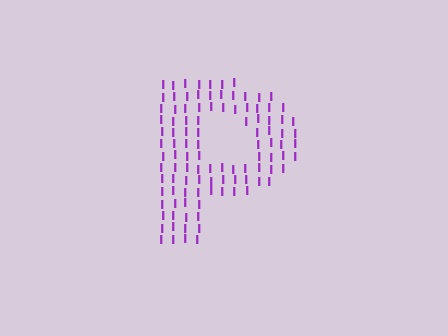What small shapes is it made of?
It is made of small letter I's.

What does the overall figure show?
The overall figure shows the letter P.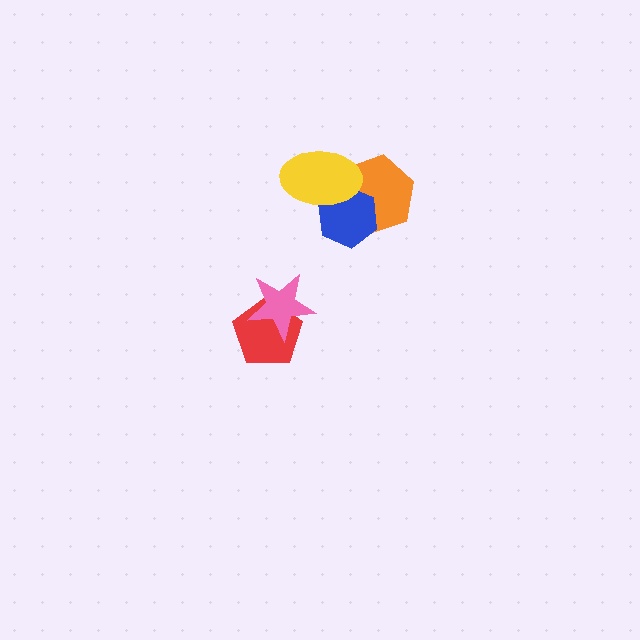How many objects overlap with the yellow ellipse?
2 objects overlap with the yellow ellipse.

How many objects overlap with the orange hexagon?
2 objects overlap with the orange hexagon.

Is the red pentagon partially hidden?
Yes, it is partially covered by another shape.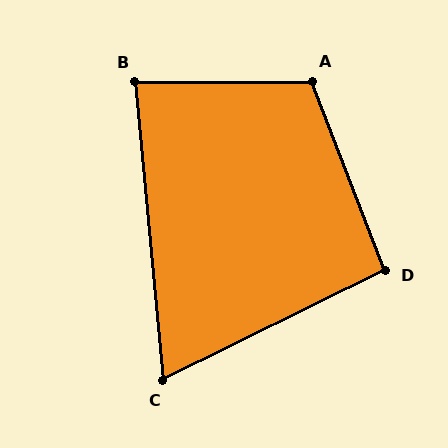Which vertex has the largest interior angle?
A, at approximately 111 degrees.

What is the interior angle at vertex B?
Approximately 85 degrees (acute).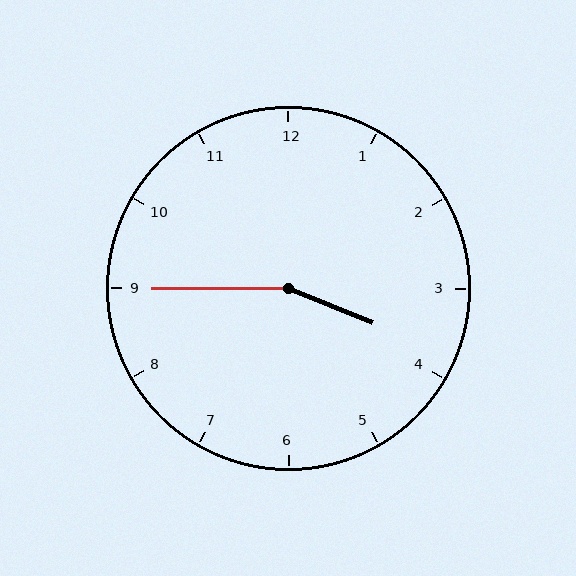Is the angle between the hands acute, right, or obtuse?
It is obtuse.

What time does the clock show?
3:45.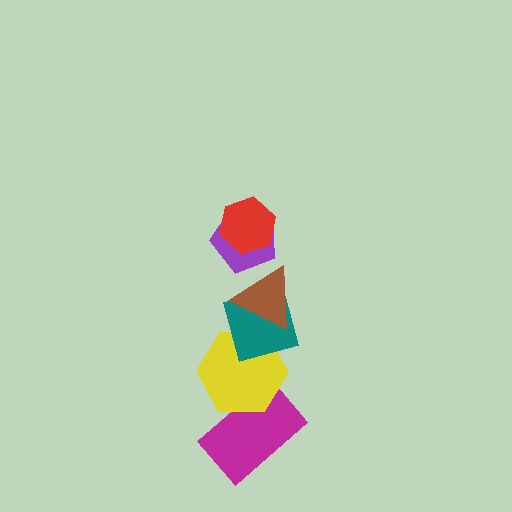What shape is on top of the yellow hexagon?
The teal diamond is on top of the yellow hexagon.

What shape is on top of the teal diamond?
The brown triangle is on top of the teal diamond.